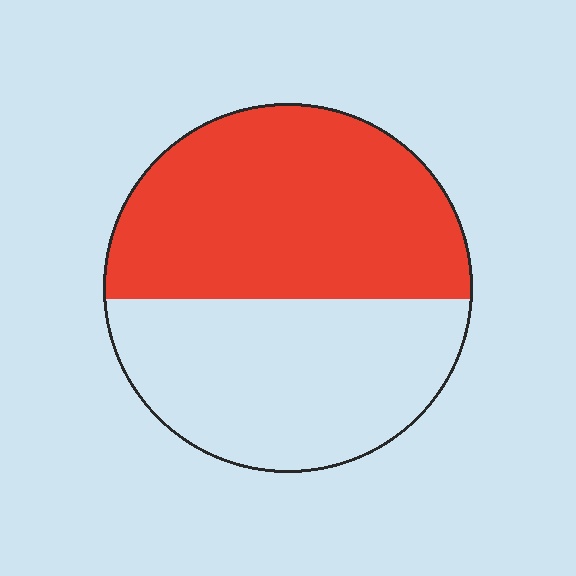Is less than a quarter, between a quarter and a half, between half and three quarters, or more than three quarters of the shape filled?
Between half and three quarters.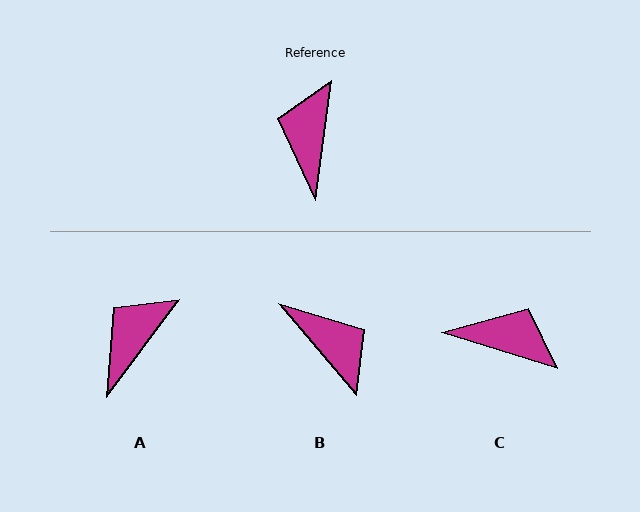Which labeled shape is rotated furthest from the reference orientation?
B, about 132 degrees away.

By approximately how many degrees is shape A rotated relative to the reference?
Approximately 29 degrees clockwise.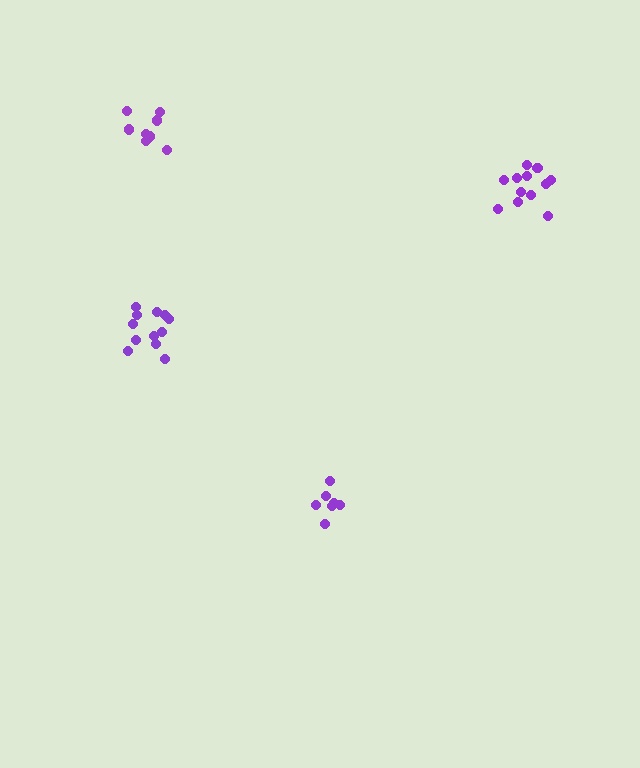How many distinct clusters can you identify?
There are 4 distinct clusters.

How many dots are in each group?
Group 1: 7 dots, Group 2: 9 dots, Group 3: 12 dots, Group 4: 12 dots (40 total).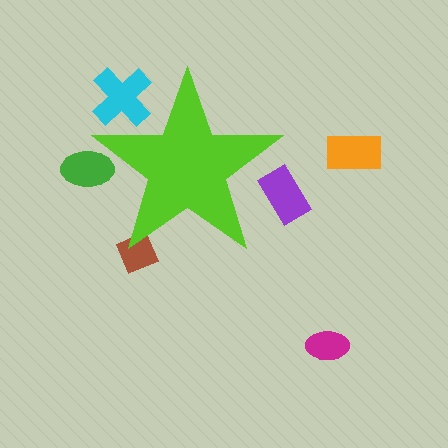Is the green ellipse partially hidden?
Yes, the green ellipse is partially hidden behind the lime star.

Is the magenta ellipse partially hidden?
No, the magenta ellipse is fully visible.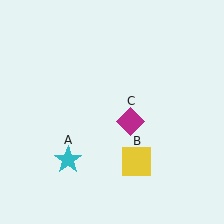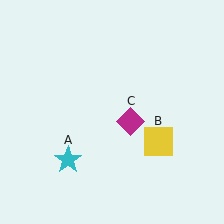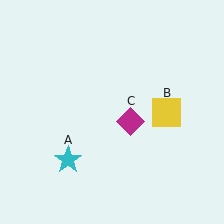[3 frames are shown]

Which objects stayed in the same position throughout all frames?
Cyan star (object A) and magenta diamond (object C) remained stationary.